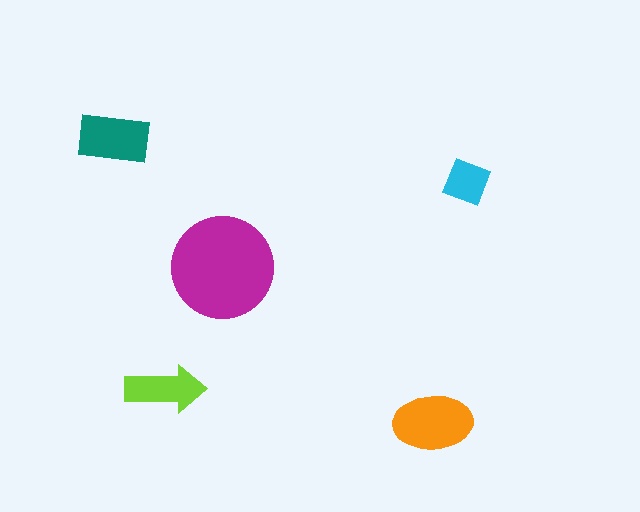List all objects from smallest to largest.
The cyan diamond, the lime arrow, the teal rectangle, the orange ellipse, the magenta circle.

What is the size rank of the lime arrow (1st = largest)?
4th.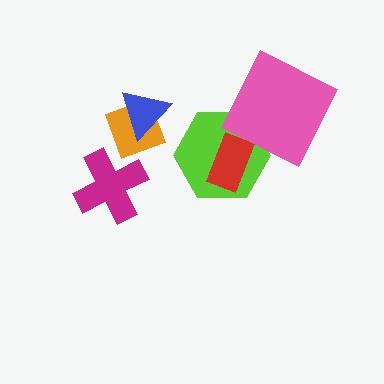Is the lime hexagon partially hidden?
Yes, it is partially covered by another shape.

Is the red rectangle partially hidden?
No, no other shape covers it.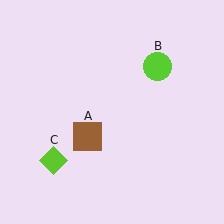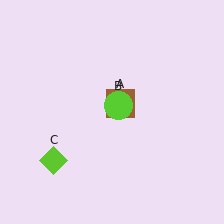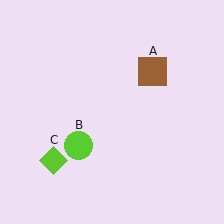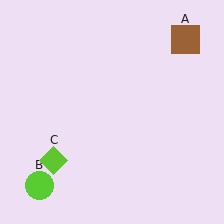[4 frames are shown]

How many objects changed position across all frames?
2 objects changed position: brown square (object A), lime circle (object B).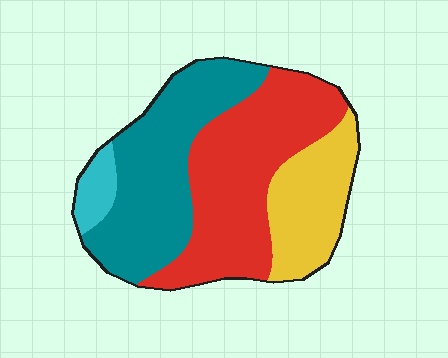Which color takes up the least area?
Cyan, at roughly 5%.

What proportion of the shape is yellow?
Yellow takes up about one fifth (1/5) of the shape.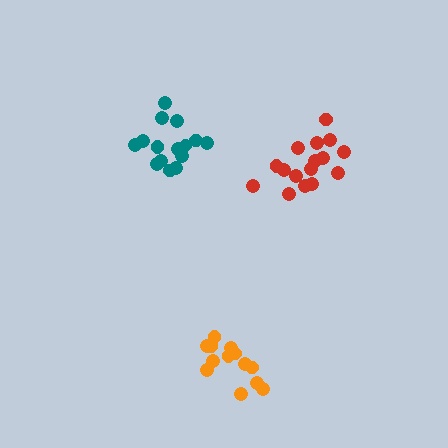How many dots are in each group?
Group 1: 15 dots, Group 2: 13 dots, Group 3: 16 dots (44 total).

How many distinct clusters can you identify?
There are 3 distinct clusters.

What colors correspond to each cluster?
The clusters are colored: teal, orange, red.